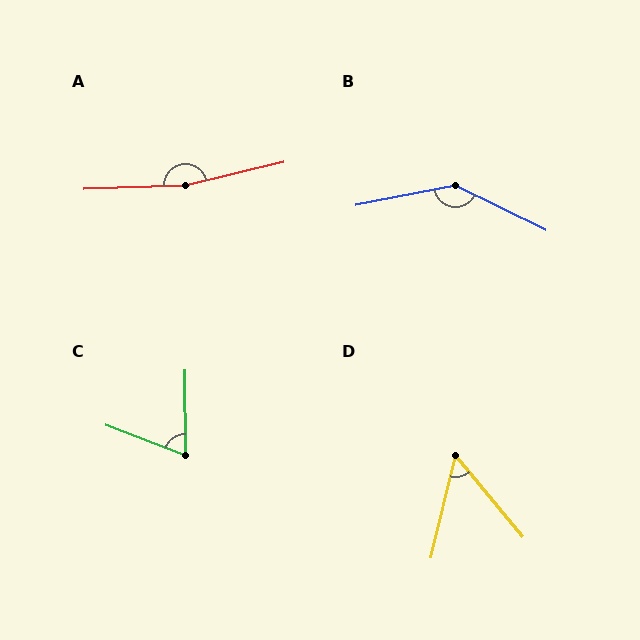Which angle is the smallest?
D, at approximately 53 degrees.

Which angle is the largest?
A, at approximately 169 degrees.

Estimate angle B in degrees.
Approximately 143 degrees.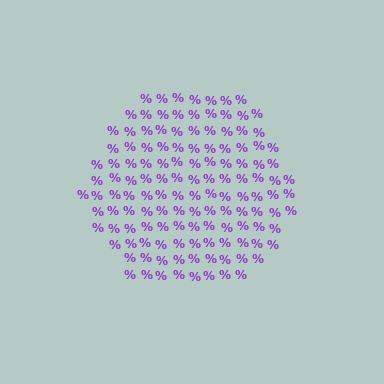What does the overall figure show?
The overall figure shows a hexagon.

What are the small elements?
The small elements are percent signs.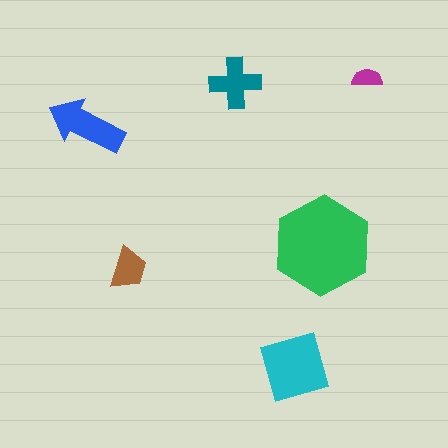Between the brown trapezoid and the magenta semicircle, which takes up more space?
The brown trapezoid.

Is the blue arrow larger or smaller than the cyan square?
Smaller.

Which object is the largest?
The green hexagon.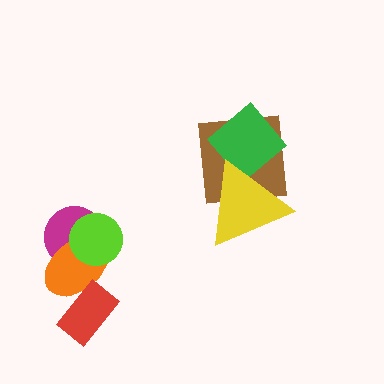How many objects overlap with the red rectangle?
1 object overlaps with the red rectangle.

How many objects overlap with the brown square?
2 objects overlap with the brown square.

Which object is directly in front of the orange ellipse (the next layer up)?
The red rectangle is directly in front of the orange ellipse.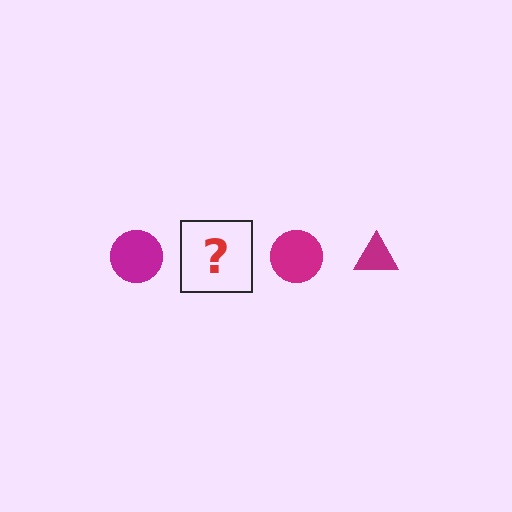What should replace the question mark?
The question mark should be replaced with a magenta triangle.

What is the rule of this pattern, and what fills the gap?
The rule is that the pattern cycles through circle, triangle shapes in magenta. The gap should be filled with a magenta triangle.